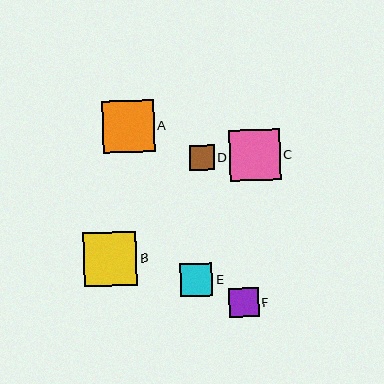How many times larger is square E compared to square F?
Square E is approximately 1.1 times the size of square F.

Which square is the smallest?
Square D is the smallest with a size of approximately 25 pixels.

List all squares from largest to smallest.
From largest to smallest: B, A, C, E, F, D.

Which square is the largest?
Square B is the largest with a size of approximately 54 pixels.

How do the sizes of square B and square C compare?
Square B and square C are approximately the same size.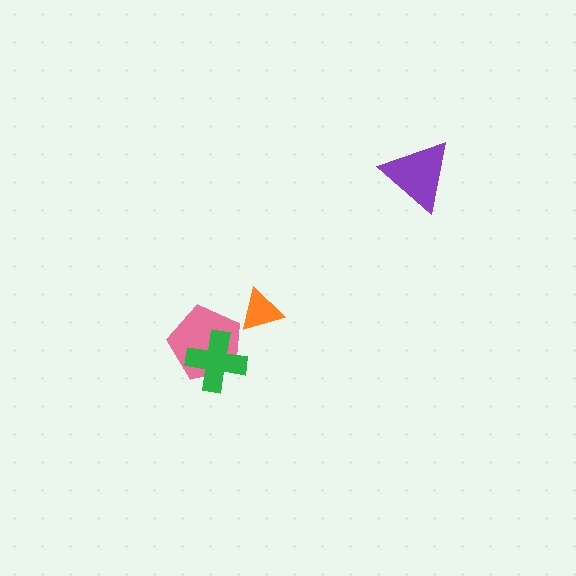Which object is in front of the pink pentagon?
The green cross is in front of the pink pentagon.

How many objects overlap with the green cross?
1 object overlaps with the green cross.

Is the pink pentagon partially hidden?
Yes, it is partially covered by another shape.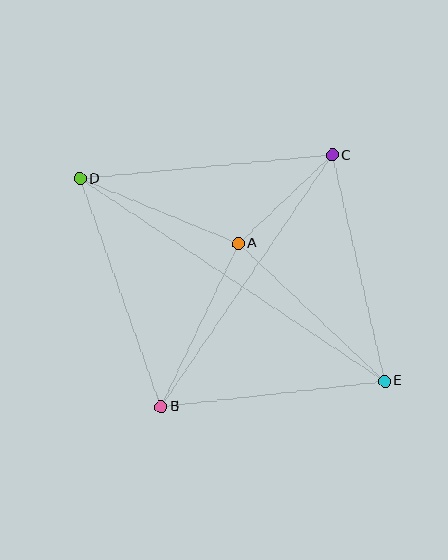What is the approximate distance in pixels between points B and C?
The distance between B and C is approximately 304 pixels.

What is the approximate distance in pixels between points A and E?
The distance between A and E is approximately 201 pixels.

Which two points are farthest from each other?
Points D and E are farthest from each other.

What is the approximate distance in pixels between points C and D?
The distance between C and D is approximately 253 pixels.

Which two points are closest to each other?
Points A and C are closest to each other.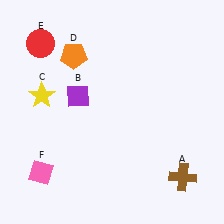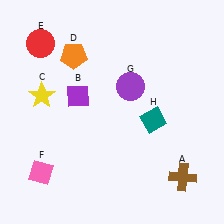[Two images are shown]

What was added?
A purple circle (G), a teal diamond (H) were added in Image 2.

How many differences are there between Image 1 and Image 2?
There are 2 differences between the two images.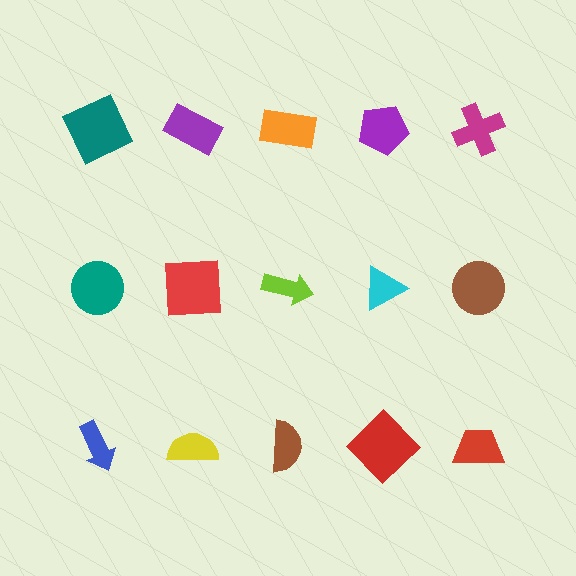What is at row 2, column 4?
A cyan triangle.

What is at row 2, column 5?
A brown circle.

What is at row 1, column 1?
A teal square.